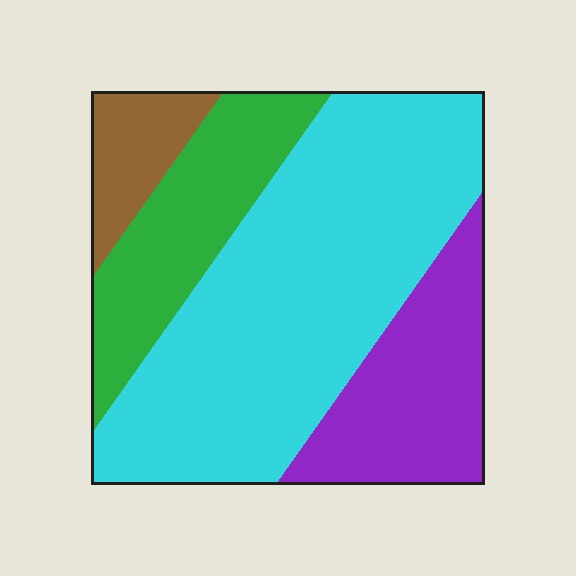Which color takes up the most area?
Cyan, at roughly 55%.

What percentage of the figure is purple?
Purple takes up about one fifth (1/5) of the figure.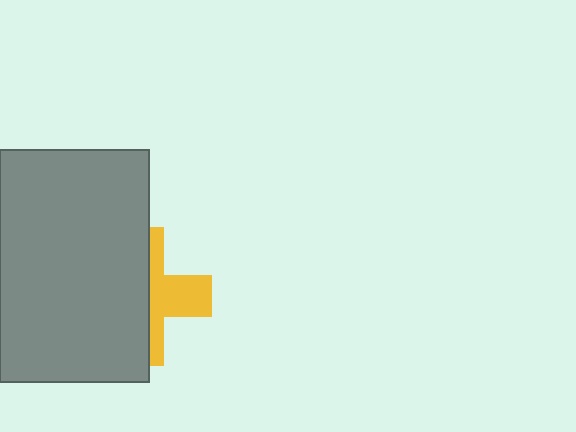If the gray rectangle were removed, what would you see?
You would see the complete yellow cross.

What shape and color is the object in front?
The object in front is a gray rectangle.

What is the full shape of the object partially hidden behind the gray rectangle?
The partially hidden object is a yellow cross.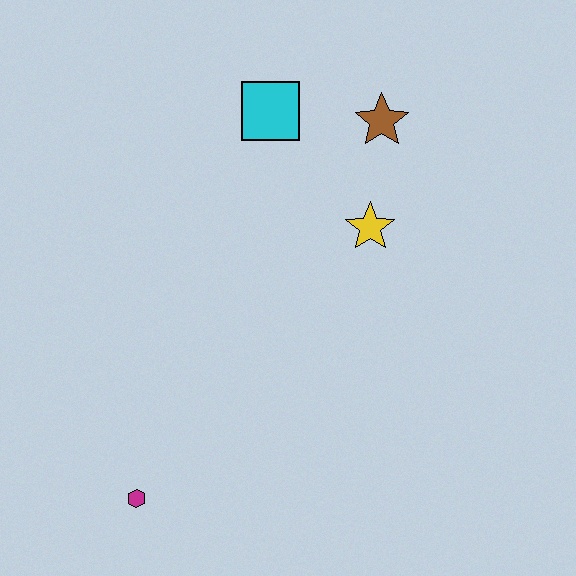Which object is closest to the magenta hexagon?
The yellow star is closest to the magenta hexagon.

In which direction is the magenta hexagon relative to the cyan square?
The magenta hexagon is below the cyan square.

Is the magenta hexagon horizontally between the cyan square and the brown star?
No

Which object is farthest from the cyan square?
The magenta hexagon is farthest from the cyan square.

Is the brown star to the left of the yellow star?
No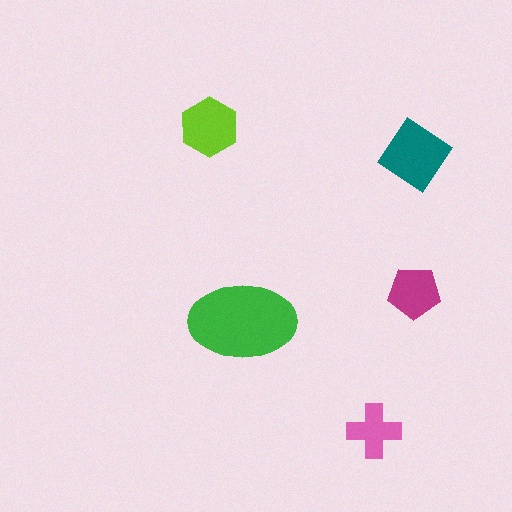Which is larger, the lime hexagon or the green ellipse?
The green ellipse.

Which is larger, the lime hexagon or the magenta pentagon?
The lime hexagon.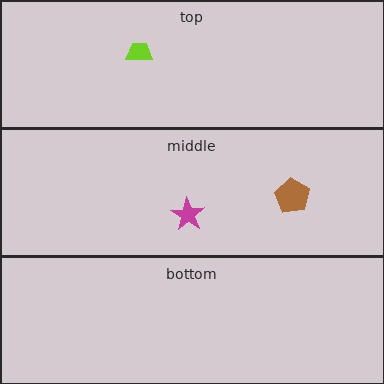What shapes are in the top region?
The lime trapezoid.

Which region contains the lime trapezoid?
The top region.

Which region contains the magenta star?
The middle region.